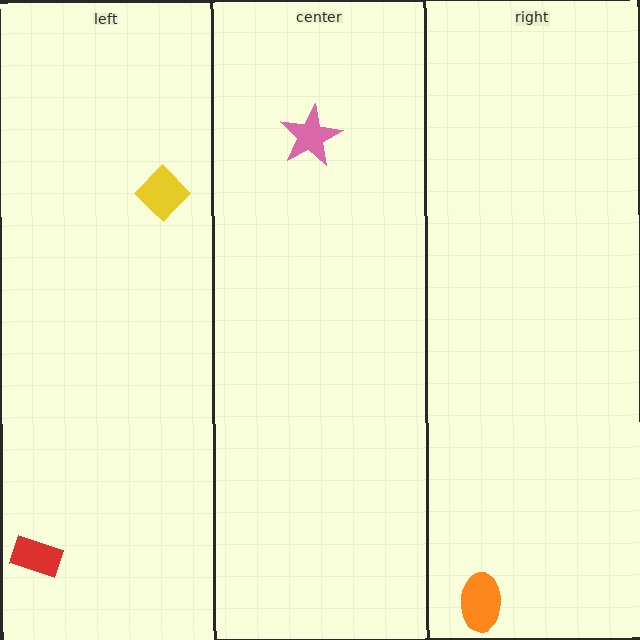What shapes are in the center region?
The pink star.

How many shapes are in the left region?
2.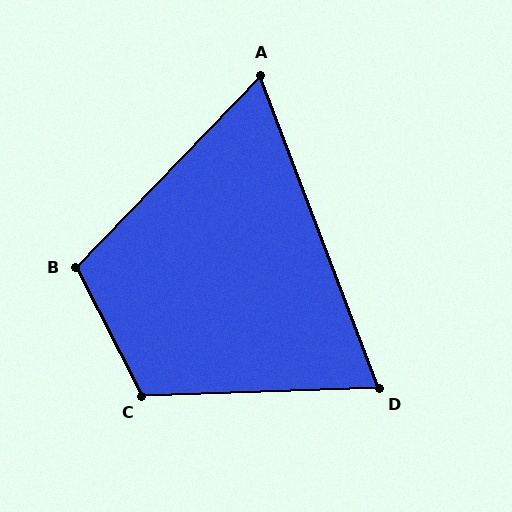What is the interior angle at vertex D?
Approximately 71 degrees (acute).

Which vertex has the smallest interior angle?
A, at approximately 65 degrees.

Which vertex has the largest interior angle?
C, at approximately 115 degrees.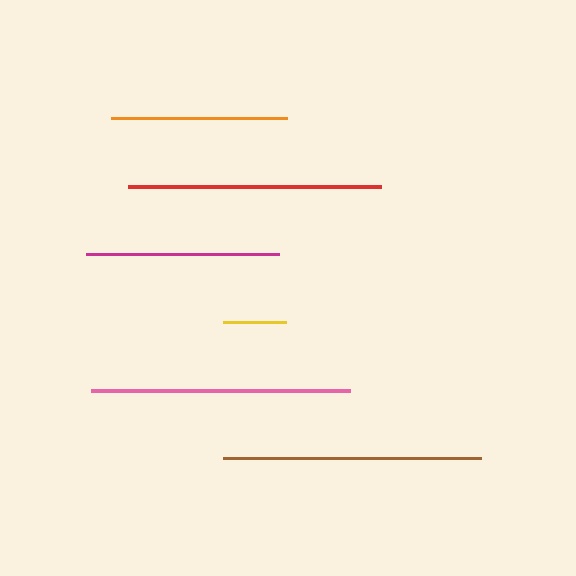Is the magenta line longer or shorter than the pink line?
The pink line is longer than the magenta line.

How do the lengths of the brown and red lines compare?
The brown and red lines are approximately the same length.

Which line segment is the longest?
The pink line is the longest at approximately 259 pixels.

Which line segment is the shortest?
The yellow line is the shortest at approximately 63 pixels.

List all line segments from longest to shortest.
From longest to shortest: pink, brown, red, magenta, orange, yellow.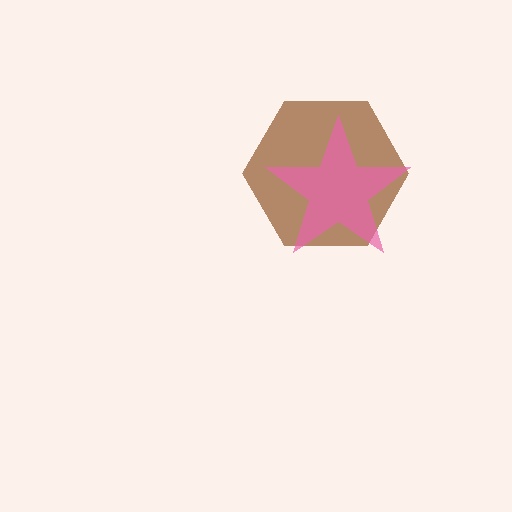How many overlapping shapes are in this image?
There are 2 overlapping shapes in the image.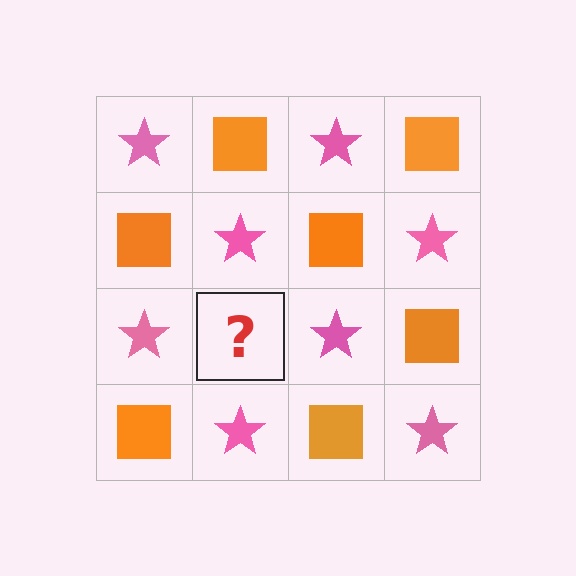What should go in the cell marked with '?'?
The missing cell should contain an orange square.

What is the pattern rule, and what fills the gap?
The rule is that it alternates pink star and orange square in a checkerboard pattern. The gap should be filled with an orange square.